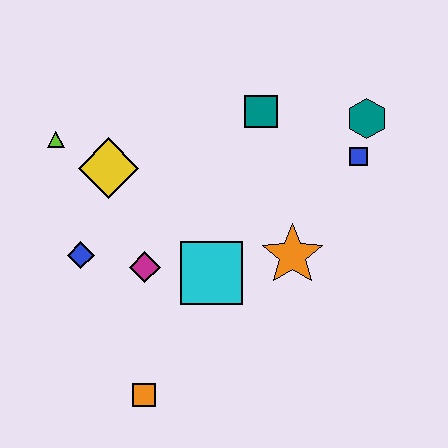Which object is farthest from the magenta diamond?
The teal hexagon is farthest from the magenta diamond.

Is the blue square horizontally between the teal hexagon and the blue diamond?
Yes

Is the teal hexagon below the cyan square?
No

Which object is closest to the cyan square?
The magenta diamond is closest to the cyan square.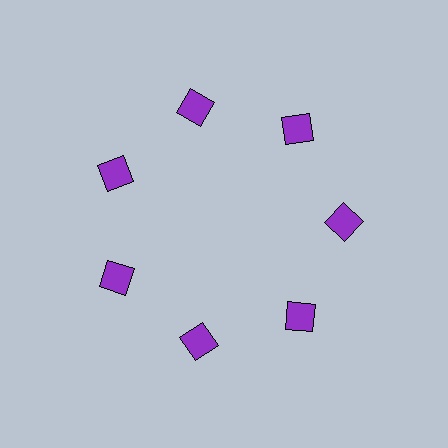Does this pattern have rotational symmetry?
Yes, this pattern has 7-fold rotational symmetry. It looks the same after rotating 51 degrees around the center.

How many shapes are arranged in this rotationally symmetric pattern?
There are 7 shapes, arranged in 7 groups of 1.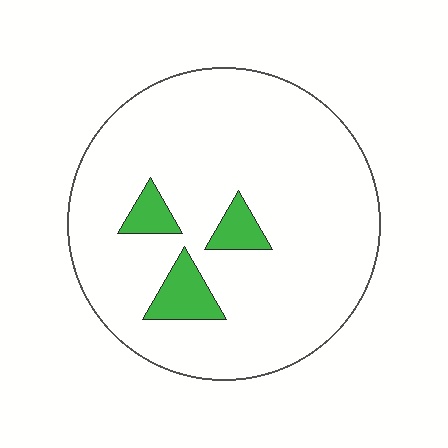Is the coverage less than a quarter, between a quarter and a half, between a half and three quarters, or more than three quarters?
Less than a quarter.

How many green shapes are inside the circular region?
3.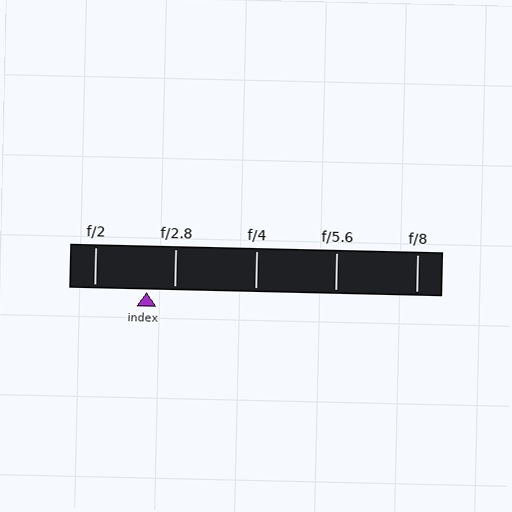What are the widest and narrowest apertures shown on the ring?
The widest aperture shown is f/2 and the narrowest is f/8.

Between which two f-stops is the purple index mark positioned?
The index mark is between f/2 and f/2.8.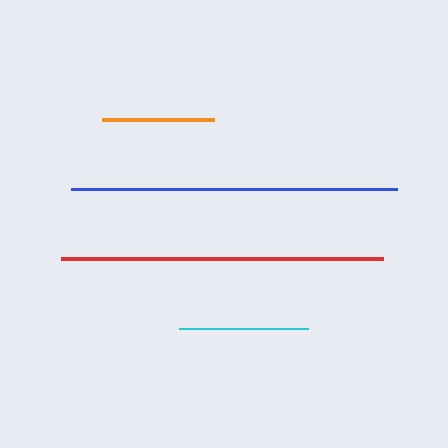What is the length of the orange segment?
The orange segment is approximately 112 pixels long.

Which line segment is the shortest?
The orange line is the shortest at approximately 112 pixels.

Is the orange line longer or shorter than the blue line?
The blue line is longer than the orange line.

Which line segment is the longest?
The blue line is the longest at approximately 326 pixels.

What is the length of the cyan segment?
The cyan segment is approximately 129 pixels long.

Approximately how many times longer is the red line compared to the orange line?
The red line is approximately 2.9 times the length of the orange line.